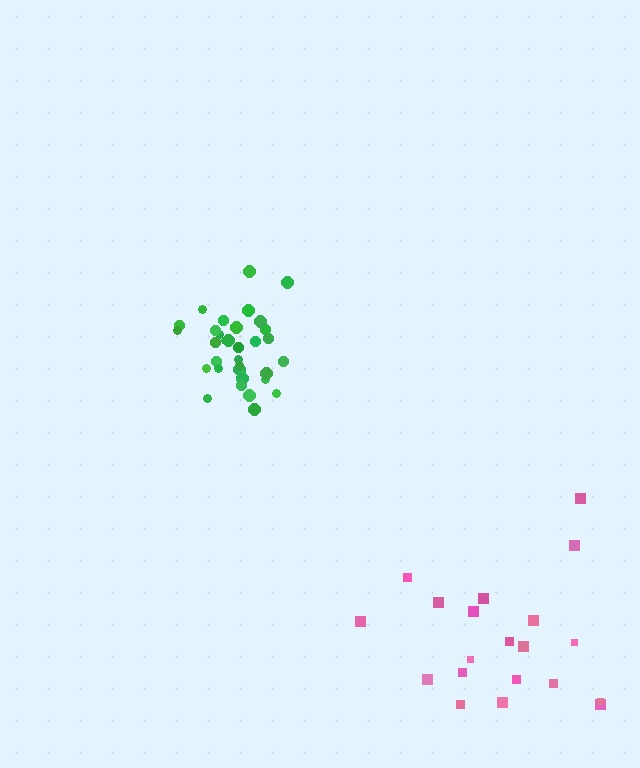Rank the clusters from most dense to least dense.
green, pink.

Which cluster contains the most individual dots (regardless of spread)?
Green (34).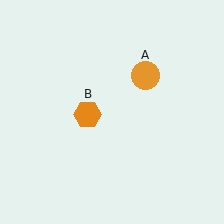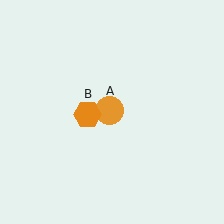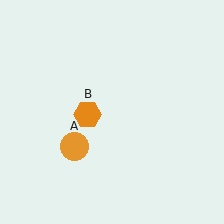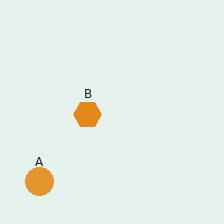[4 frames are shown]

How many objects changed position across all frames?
1 object changed position: orange circle (object A).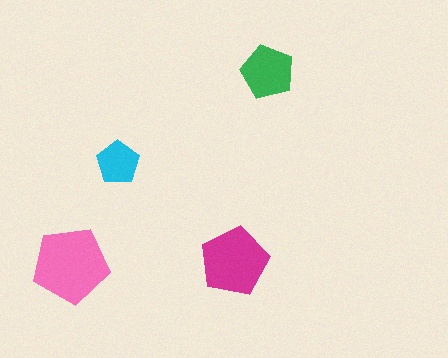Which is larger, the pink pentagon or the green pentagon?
The pink one.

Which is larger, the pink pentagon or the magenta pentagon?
The pink one.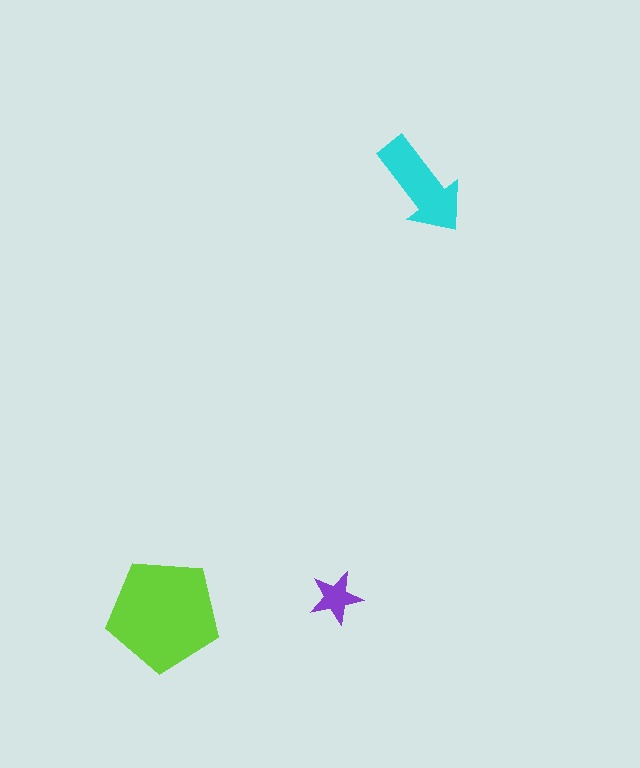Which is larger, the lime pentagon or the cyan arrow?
The lime pentagon.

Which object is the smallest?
The purple star.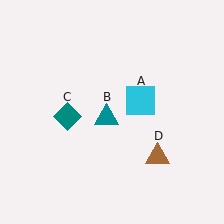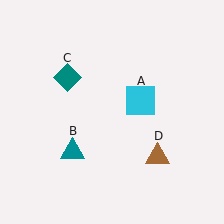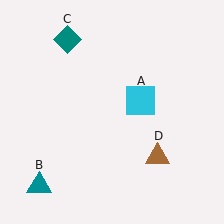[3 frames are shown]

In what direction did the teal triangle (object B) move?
The teal triangle (object B) moved down and to the left.